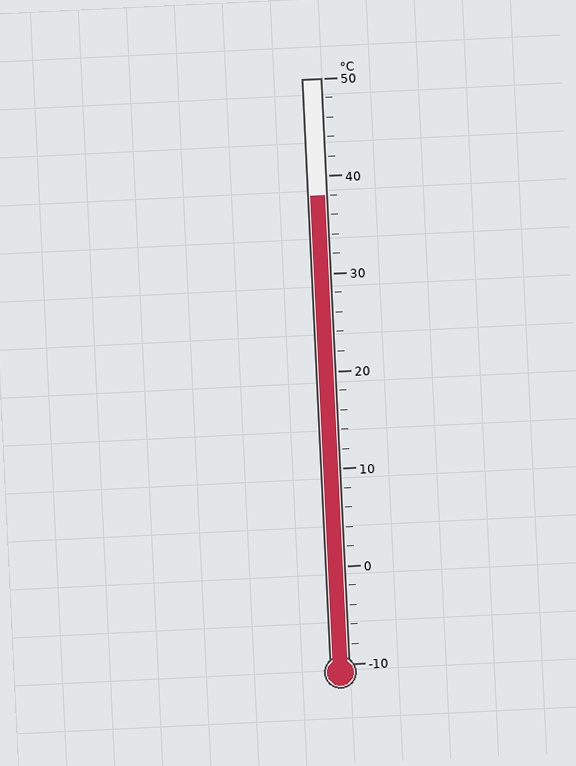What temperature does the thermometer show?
The thermometer shows approximately 38°C.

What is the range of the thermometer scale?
The thermometer scale ranges from -10°C to 50°C.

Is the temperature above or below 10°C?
The temperature is above 10°C.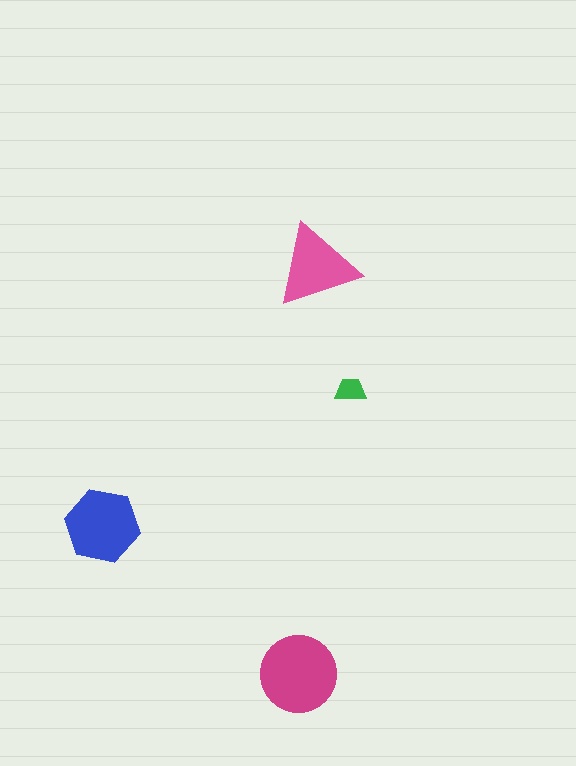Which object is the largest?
The magenta circle.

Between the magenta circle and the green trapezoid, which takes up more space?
The magenta circle.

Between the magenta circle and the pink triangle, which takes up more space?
The magenta circle.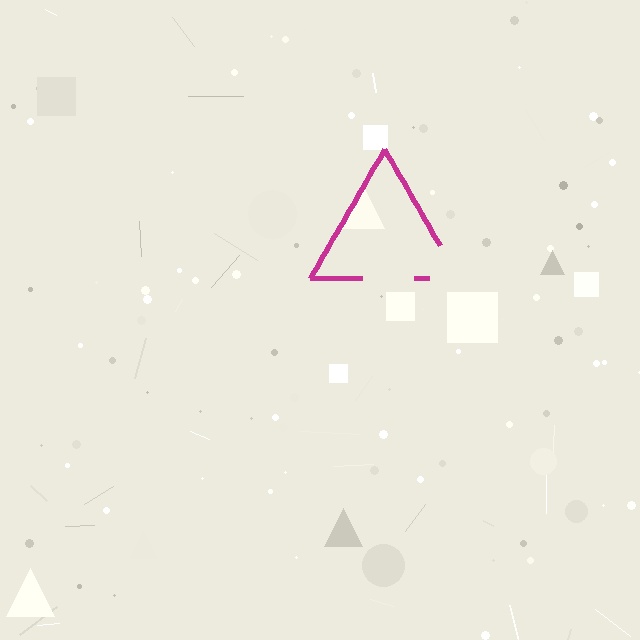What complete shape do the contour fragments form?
The contour fragments form a triangle.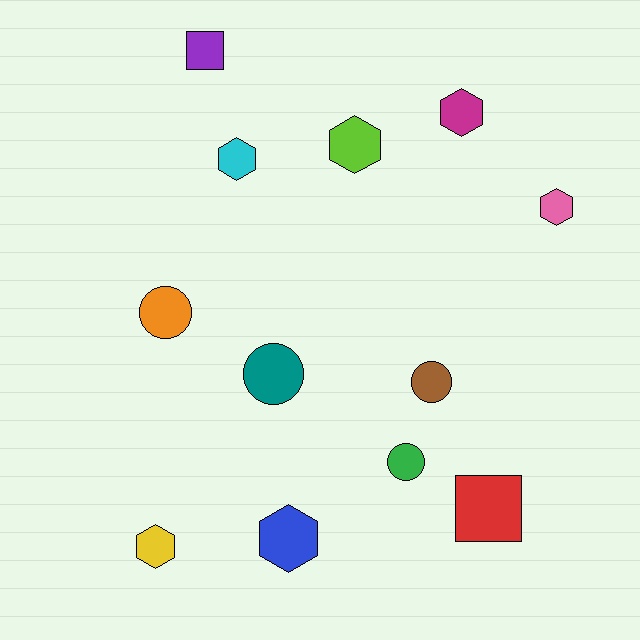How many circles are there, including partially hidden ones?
There are 4 circles.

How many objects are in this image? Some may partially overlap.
There are 12 objects.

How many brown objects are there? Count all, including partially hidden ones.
There is 1 brown object.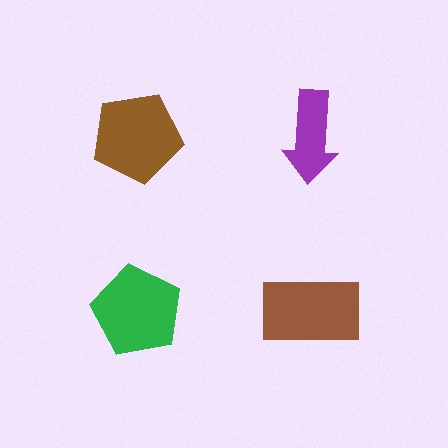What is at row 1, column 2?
A purple arrow.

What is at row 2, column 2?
A brown rectangle.